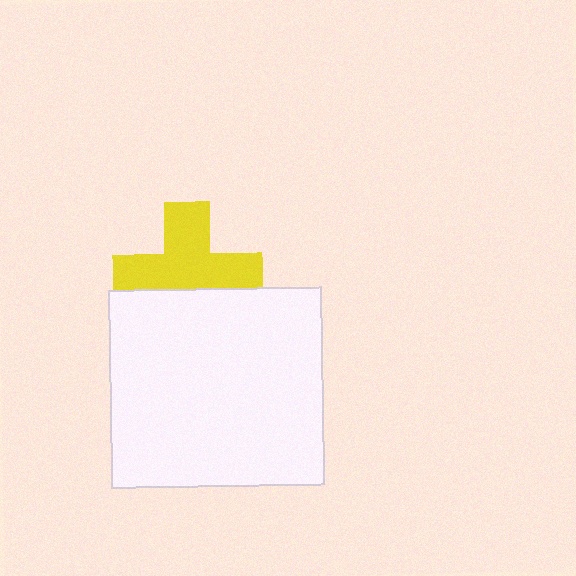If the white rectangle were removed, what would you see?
You would see the complete yellow cross.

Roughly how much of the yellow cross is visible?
Most of it is visible (roughly 67%).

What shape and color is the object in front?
The object in front is a white rectangle.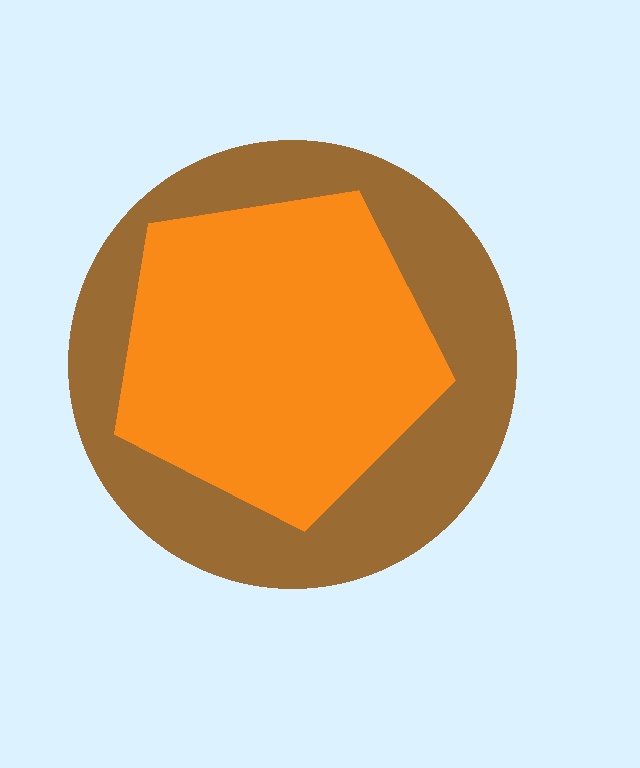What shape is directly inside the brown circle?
The orange pentagon.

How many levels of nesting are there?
2.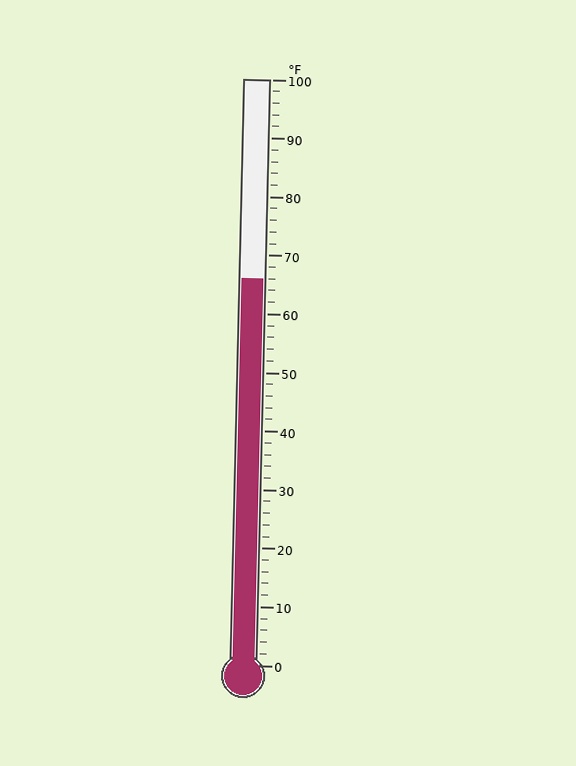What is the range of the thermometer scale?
The thermometer scale ranges from 0°F to 100°F.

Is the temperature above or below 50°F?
The temperature is above 50°F.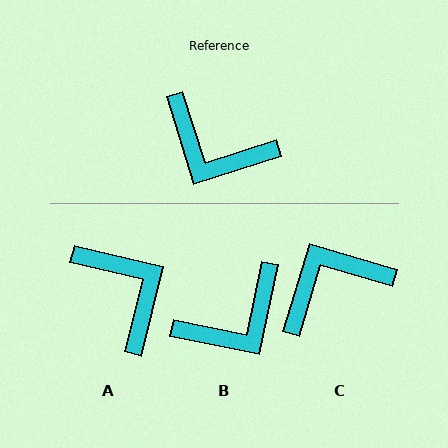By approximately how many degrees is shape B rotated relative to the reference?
Approximately 61 degrees counter-clockwise.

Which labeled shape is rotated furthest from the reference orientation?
A, about 149 degrees away.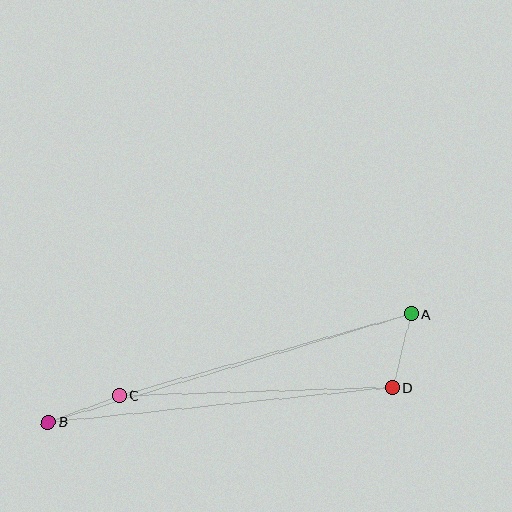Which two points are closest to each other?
Points B and C are closest to each other.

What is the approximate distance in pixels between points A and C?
The distance between A and C is approximately 303 pixels.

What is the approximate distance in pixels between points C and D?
The distance between C and D is approximately 274 pixels.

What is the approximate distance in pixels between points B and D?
The distance between B and D is approximately 346 pixels.